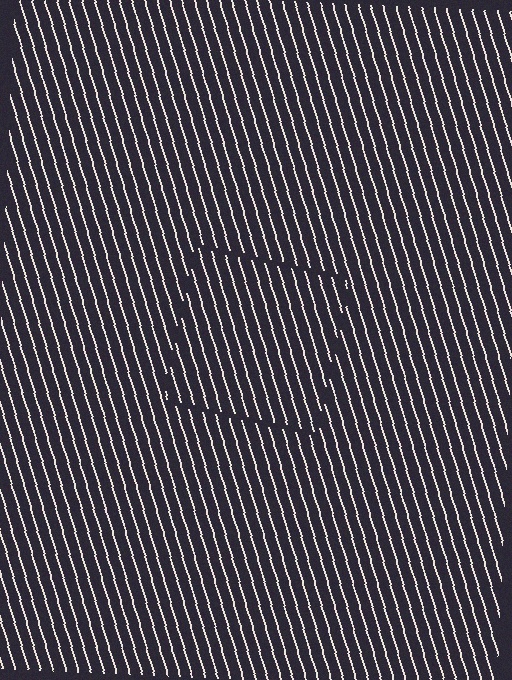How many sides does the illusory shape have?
4 sides — the line-ends trace a square.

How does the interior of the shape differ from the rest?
The interior of the shape contains the same grating, shifted by half a period — the contour is defined by the phase discontinuity where line-ends from the inner and outer gratings abut.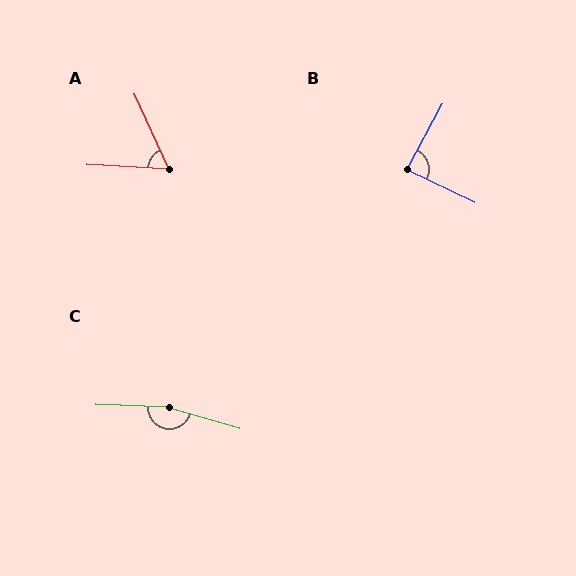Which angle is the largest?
C, at approximately 165 degrees.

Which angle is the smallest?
A, at approximately 62 degrees.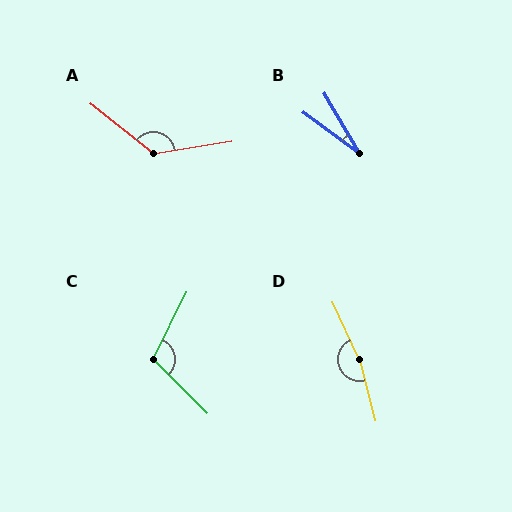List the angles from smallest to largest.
B (23°), C (109°), A (132°), D (169°).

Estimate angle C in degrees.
Approximately 109 degrees.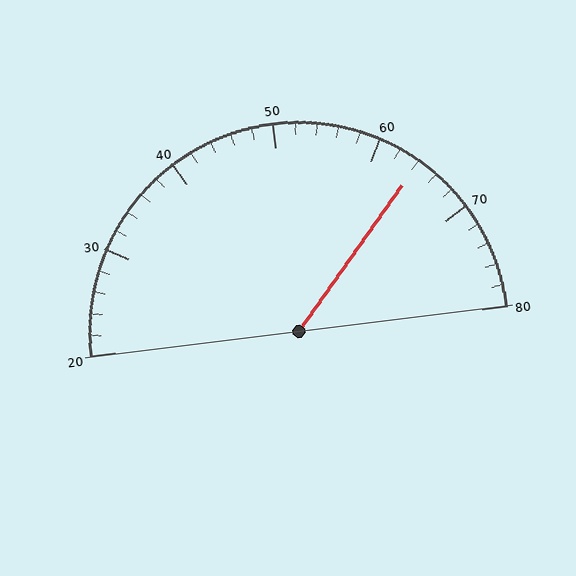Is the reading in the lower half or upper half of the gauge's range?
The reading is in the upper half of the range (20 to 80).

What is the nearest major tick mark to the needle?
The nearest major tick mark is 60.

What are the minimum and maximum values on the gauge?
The gauge ranges from 20 to 80.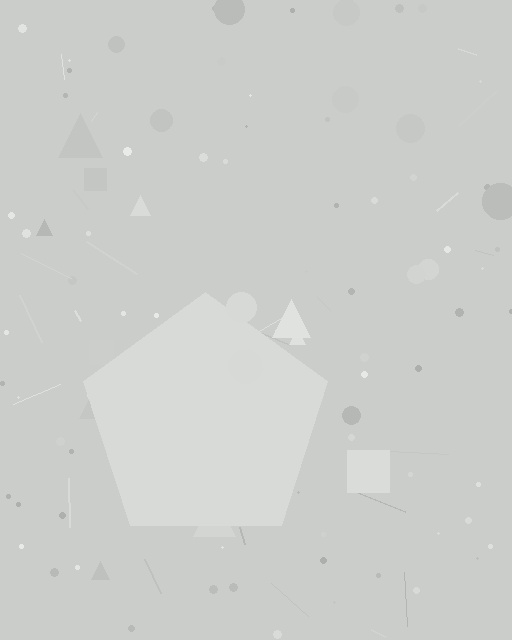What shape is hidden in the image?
A pentagon is hidden in the image.